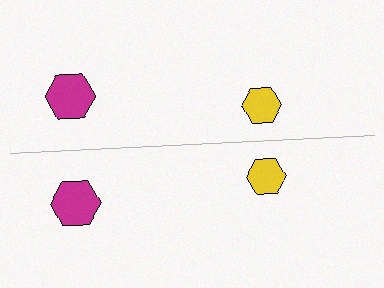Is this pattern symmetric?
Yes, this pattern has bilateral (reflection) symmetry.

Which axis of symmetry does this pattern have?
The pattern has a horizontal axis of symmetry running through the center of the image.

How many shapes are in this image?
There are 4 shapes in this image.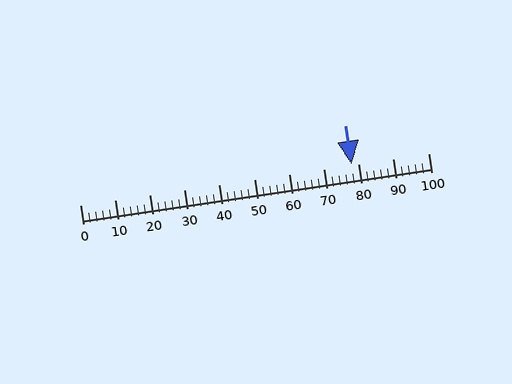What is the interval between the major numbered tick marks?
The major tick marks are spaced 10 units apart.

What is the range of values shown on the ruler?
The ruler shows values from 0 to 100.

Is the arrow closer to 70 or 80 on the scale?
The arrow is closer to 80.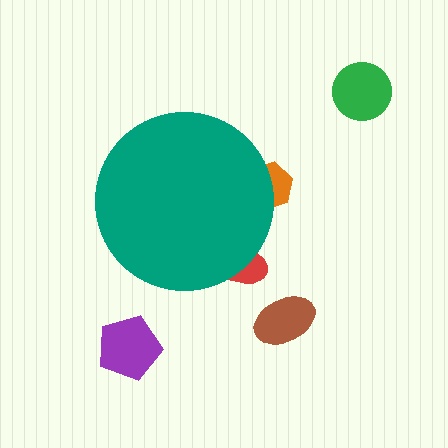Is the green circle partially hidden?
No, the green circle is fully visible.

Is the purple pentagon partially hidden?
No, the purple pentagon is fully visible.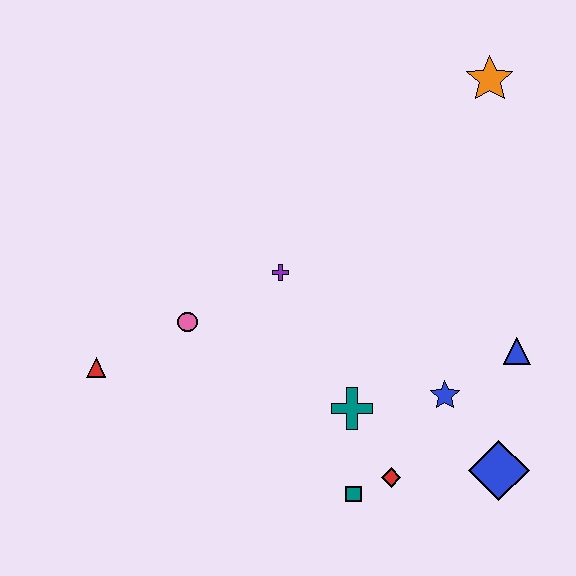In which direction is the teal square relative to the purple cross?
The teal square is below the purple cross.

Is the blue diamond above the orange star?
No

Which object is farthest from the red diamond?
The orange star is farthest from the red diamond.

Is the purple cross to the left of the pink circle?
No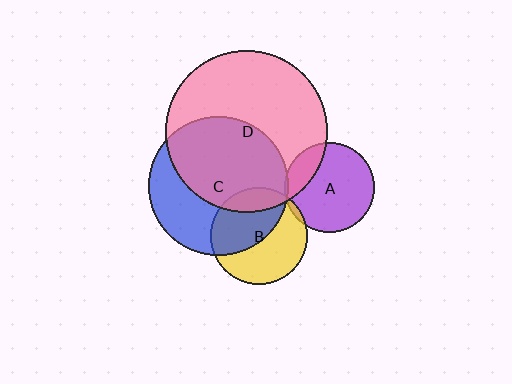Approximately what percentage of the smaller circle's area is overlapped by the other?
Approximately 5%.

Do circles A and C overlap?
Yes.